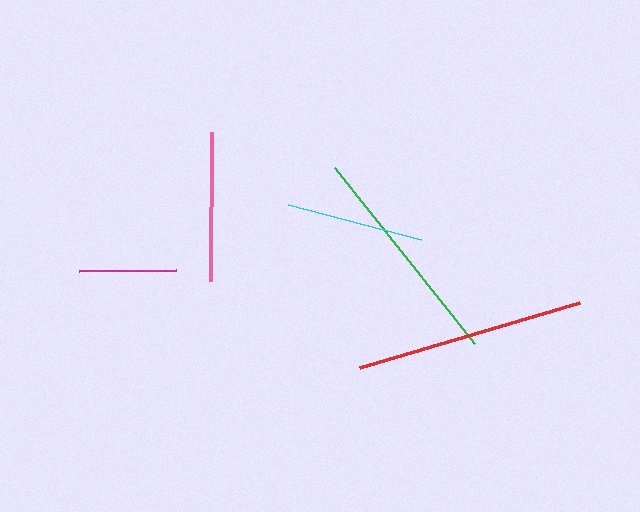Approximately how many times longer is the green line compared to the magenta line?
The green line is approximately 2.3 times the length of the magenta line.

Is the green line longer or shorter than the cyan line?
The green line is longer than the cyan line.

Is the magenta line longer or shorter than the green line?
The green line is longer than the magenta line.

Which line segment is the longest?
The red line is the longest at approximately 229 pixels.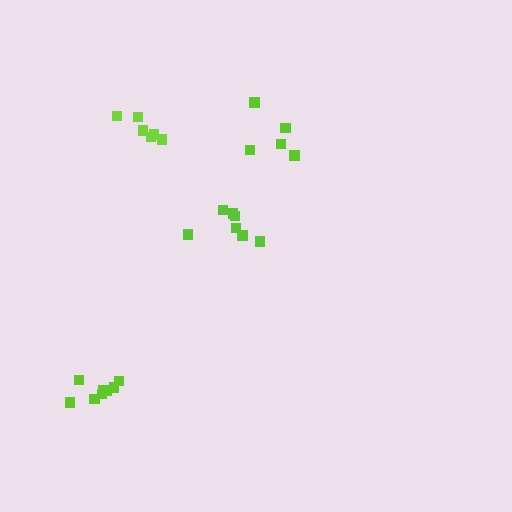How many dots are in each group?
Group 1: 5 dots, Group 2: 7 dots, Group 3: 6 dots, Group 4: 8 dots (26 total).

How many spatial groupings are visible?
There are 4 spatial groupings.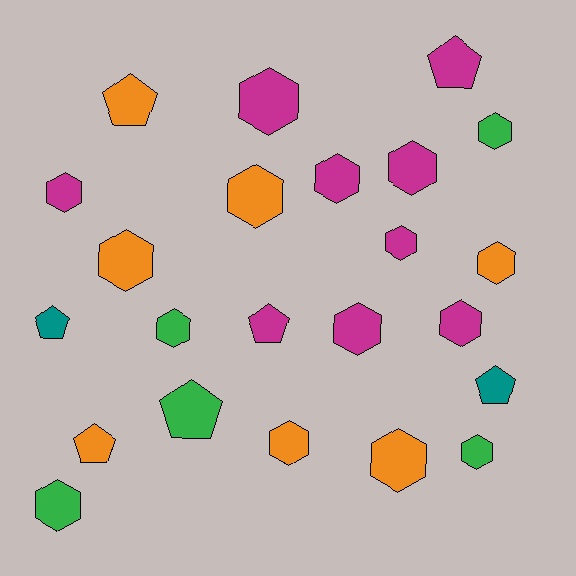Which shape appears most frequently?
Hexagon, with 16 objects.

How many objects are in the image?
There are 23 objects.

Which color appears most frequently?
Magenta, with 9 objects.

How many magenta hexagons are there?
There are 7 magenta hexagons.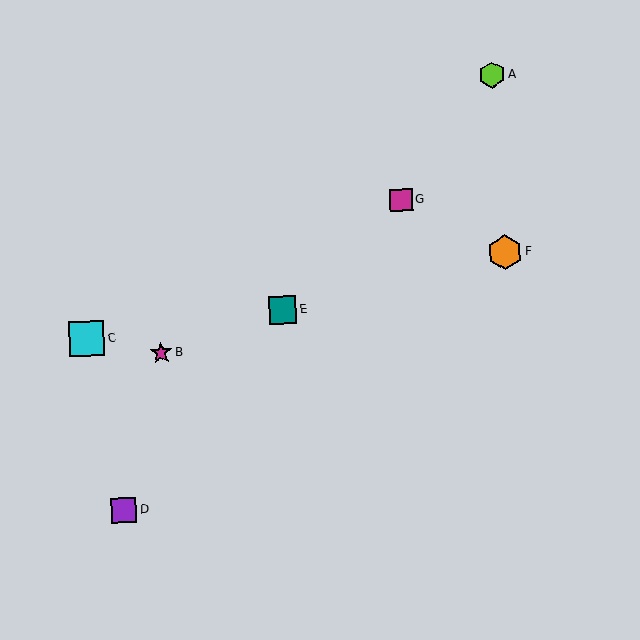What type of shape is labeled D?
Shape D is a purple square.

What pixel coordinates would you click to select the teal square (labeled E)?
Click at (282, 310) to select the teal square E.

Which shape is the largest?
The cyan square (labeled C) is the largest.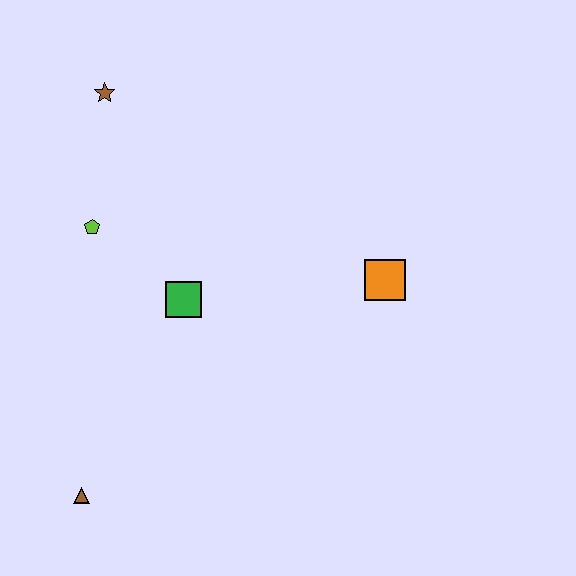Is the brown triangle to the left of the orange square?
Yes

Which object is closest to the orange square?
The green square is closest to the orange square.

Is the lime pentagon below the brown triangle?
No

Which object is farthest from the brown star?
The brown triangle is farthest from the brown star.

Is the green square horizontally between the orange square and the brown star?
Yes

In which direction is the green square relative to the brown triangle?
The green square is above the brown triangle.